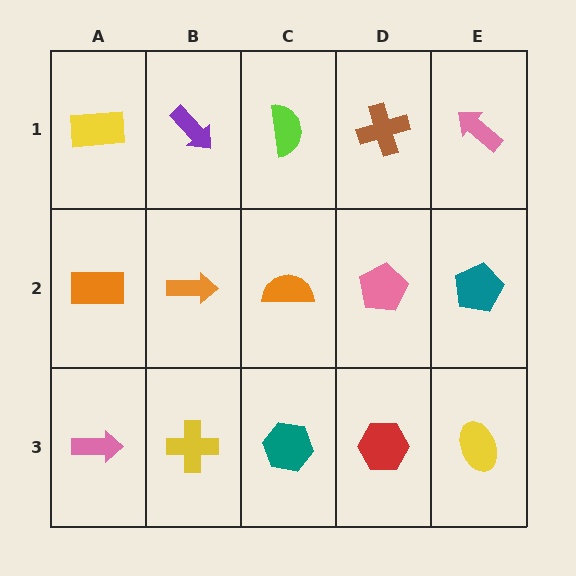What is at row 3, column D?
A red hexagon.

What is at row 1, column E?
A pink arrow.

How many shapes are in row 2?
5 shapes.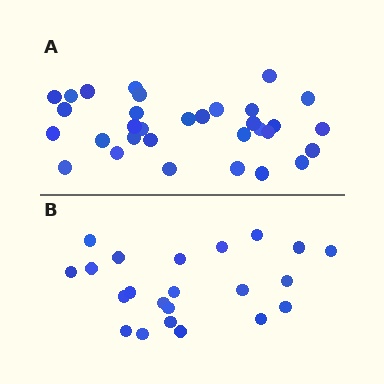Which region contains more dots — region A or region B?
Region A (the top region) has more dots.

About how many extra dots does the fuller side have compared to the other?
Region A has roughly 10 or so more dots than region B.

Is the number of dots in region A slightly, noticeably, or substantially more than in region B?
Region A has substantially more. The ratio is roughly 1.5 to 1.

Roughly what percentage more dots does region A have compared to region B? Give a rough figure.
About 45% more.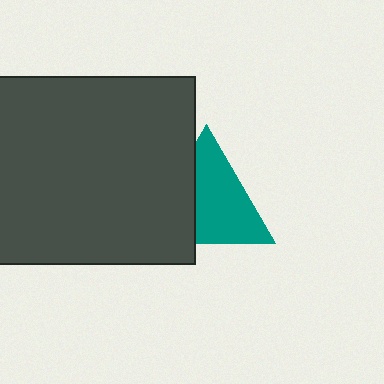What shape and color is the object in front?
The object in front is a dark gray rectangle.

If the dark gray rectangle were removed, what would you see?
You would see the complete teal triangle.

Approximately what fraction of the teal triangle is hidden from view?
Roughly 35% of the teal triangle is hidden behind the dark gray rectangle.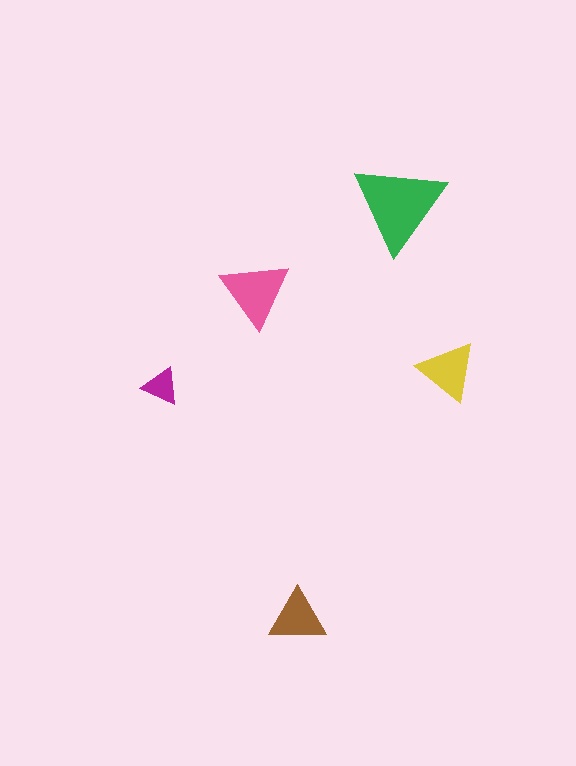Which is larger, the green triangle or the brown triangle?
The green one.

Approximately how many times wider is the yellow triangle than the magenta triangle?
About 1.5 times wider.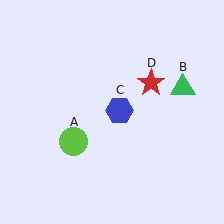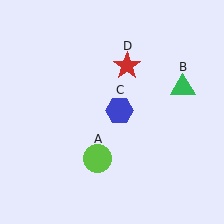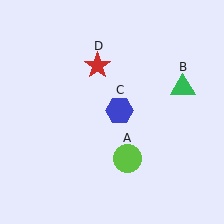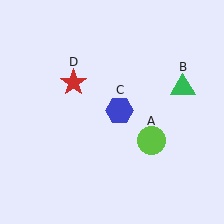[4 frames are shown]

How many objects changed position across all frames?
2 objects changed position: lime circle (object A), red star (object D).